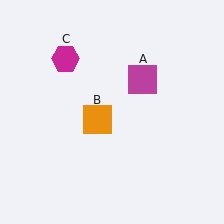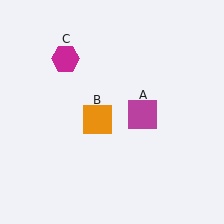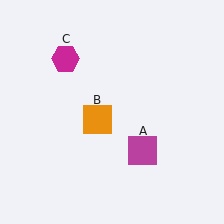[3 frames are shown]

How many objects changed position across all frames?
1 object changed position: magenta square (object A).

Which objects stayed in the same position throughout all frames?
Orange square (object B) and magenta hexagon (object C) remained stationary.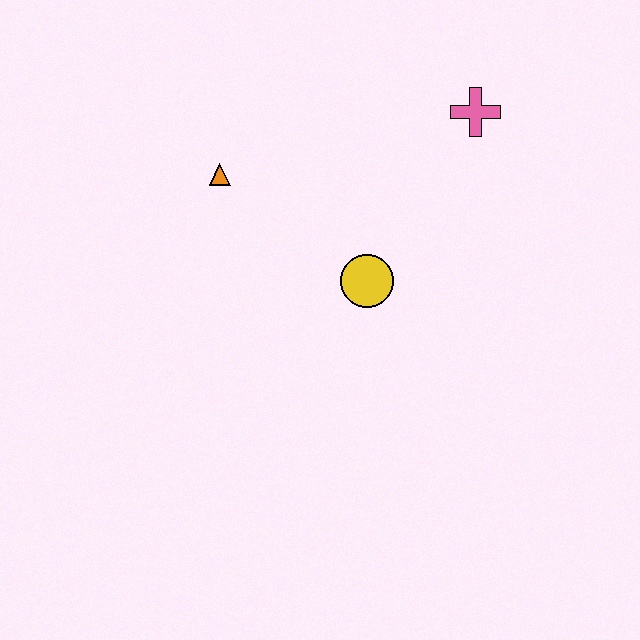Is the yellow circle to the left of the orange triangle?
No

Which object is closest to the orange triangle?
The yellow circle is closest to the orange triangle.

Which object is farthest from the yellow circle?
The pink cross is farthest from the yellow circle.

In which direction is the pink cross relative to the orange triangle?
The pink cross is to the right of the orange triangle.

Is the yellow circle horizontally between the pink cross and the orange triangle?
Yes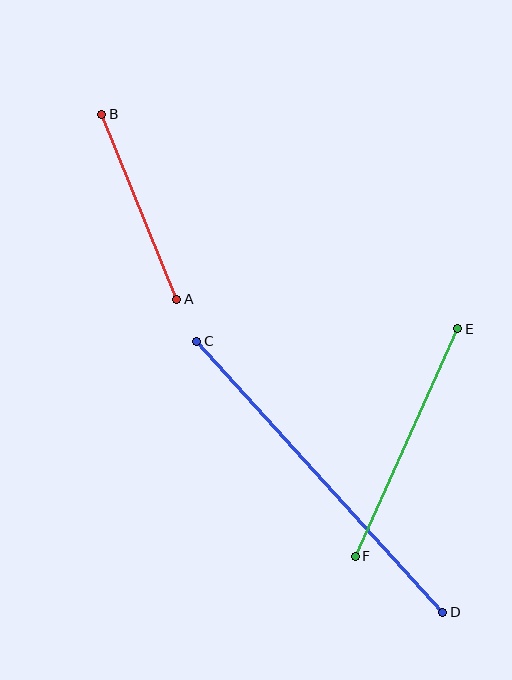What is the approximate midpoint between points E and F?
The midpoint is at approximately (407, 443) pixels.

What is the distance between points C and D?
The distance is approximately 366 pixels.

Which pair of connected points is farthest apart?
Points C and D are farthest apart.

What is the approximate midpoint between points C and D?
The midpoint is at approximately (320, 477) pixels.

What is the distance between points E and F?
The distance is approximately 249 pixels.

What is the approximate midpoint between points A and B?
The midpoint is at approximately (139, 207) pixels.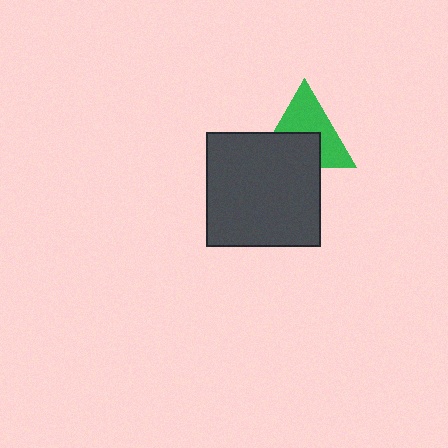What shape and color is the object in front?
The object in front is a dark gray square.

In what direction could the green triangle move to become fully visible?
The green triangle could move up. That would shift it out from behind the dark gray square entirely.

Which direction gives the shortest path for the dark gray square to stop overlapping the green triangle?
Moving down gives the shortest separation.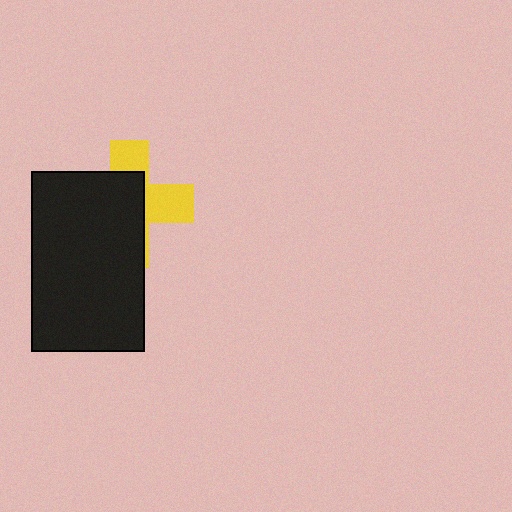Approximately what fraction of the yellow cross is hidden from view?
Roughly 60% of the yellow cross is hidden behind the black rectangle.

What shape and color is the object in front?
The object in front is a black rectangle.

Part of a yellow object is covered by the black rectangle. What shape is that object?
It is a cross.